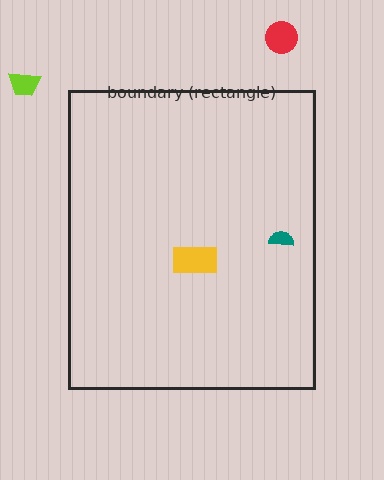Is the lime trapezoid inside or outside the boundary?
Outside.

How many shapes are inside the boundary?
2 inside, 2 outside.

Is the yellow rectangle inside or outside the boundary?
Inside.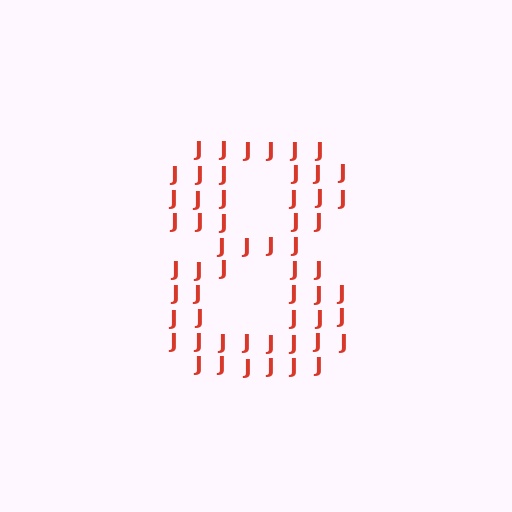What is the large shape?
The large shape is the digit 8.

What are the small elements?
The small elements are letter J's.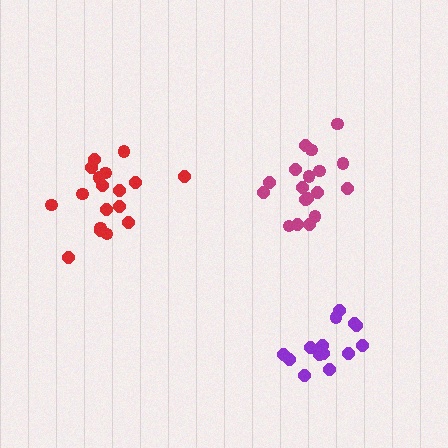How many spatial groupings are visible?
There are 3 spatial groupings.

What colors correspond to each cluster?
The clusters are colored: magenta, purple, red.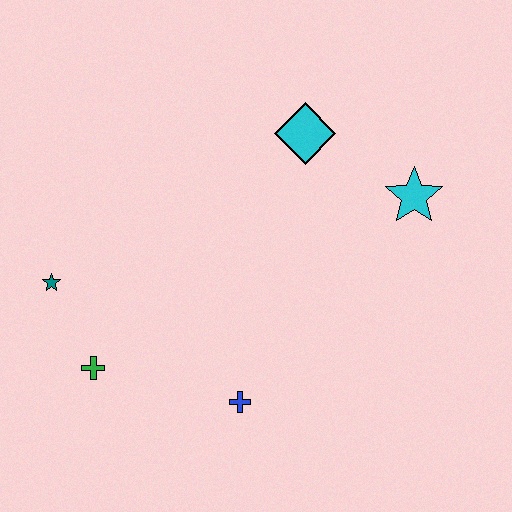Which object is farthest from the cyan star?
The teal star is farthest from the cyan star.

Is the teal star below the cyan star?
Yes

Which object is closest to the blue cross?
The green cross is closest to the blue cross.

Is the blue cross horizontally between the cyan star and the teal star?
Yes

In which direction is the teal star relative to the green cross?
The teal star is above the green cross.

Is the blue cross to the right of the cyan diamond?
No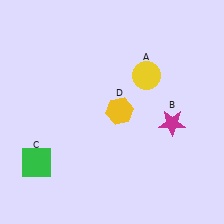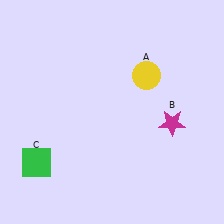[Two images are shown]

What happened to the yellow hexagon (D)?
The yellow hexagon (D) was removed in Image 2. It was in the top-right area of Image 1.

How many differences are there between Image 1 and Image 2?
There is 1 difference between the two images.